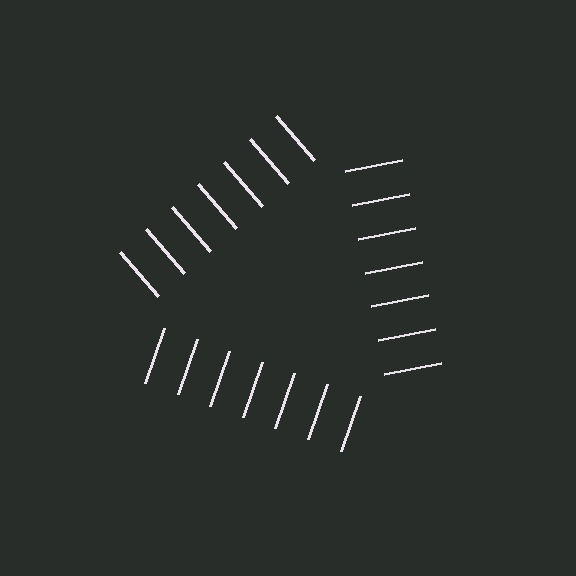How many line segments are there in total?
21 — 7 along each of the 3 edges.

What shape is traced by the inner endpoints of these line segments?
An illusory triangle — the line segments terminate on its edges but no continuous stroke is drawn.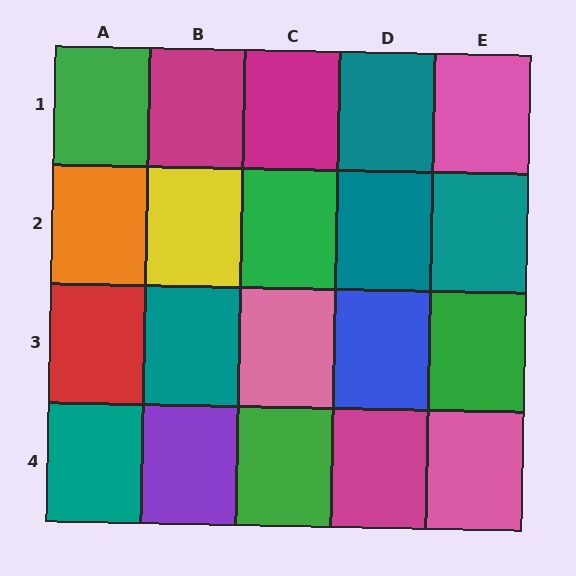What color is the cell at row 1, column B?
Magenta.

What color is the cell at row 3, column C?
Pink.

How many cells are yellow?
1 cell is yellow.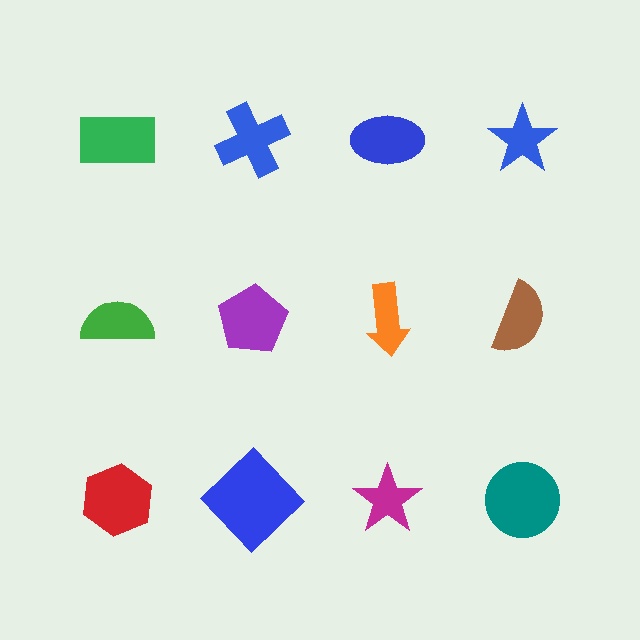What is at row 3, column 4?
A teal circle.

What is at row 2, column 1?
A green semicircle.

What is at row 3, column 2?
A blue diamond.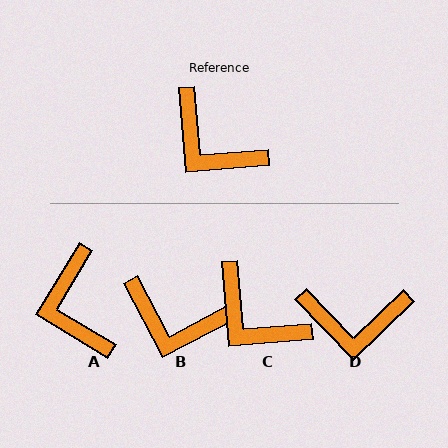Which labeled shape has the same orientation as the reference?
C.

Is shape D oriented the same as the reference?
No, it is off by about 39 degrees.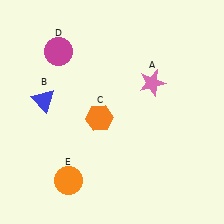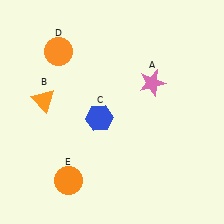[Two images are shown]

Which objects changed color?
B changed from blue to orange. C changed from orange to blue. D changed from magenta to orange.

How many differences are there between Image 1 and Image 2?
There are 3 differences between the two images.